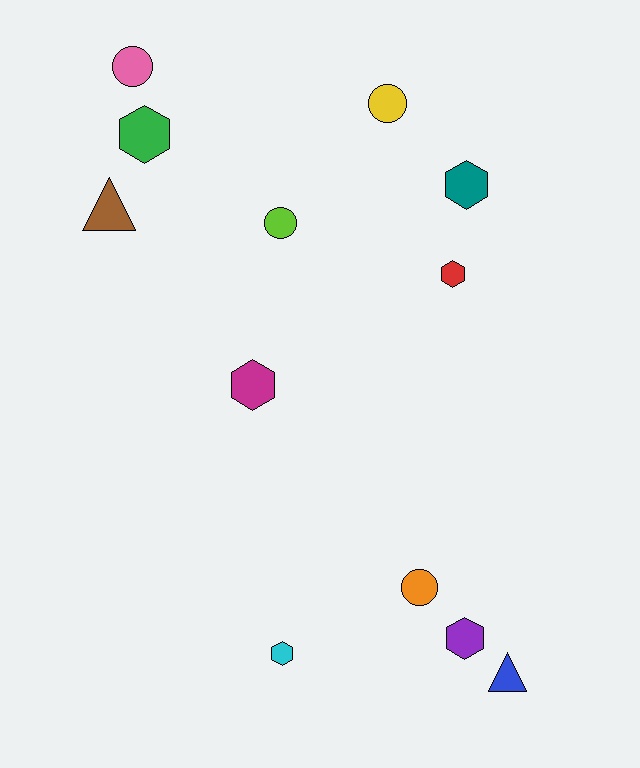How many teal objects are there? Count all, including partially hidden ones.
There is 1 teal object.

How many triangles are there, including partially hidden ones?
There are 2 triangles.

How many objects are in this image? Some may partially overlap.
There are 12 objects.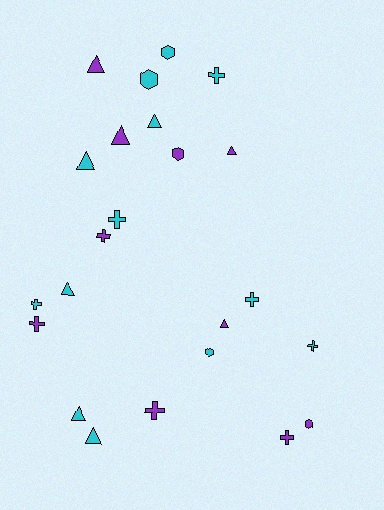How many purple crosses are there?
There are 4 purple crosses.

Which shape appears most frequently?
Triangle, with 9 objects.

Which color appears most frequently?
Cyan, with 13 objects.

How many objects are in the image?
There are 23 objects.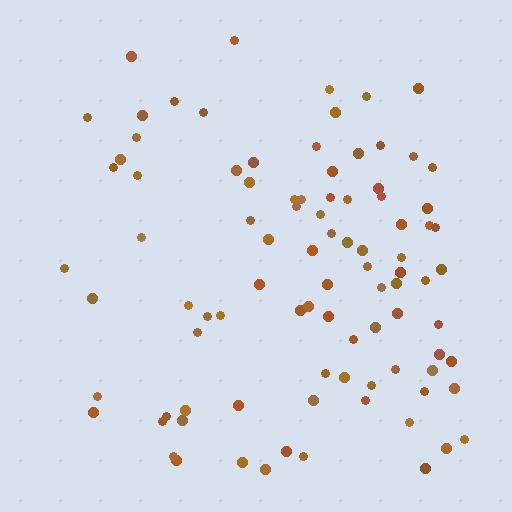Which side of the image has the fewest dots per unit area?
The left.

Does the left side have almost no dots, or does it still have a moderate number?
Still a moderate number, just noticeably fewer than the right.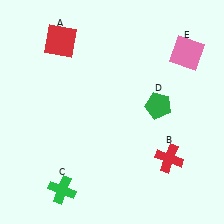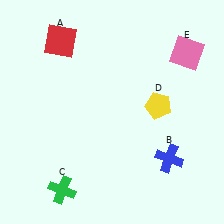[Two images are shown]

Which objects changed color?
B changed from red to blue. D changed from green to yellow.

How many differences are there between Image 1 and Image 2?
There are 2 differences between the two images.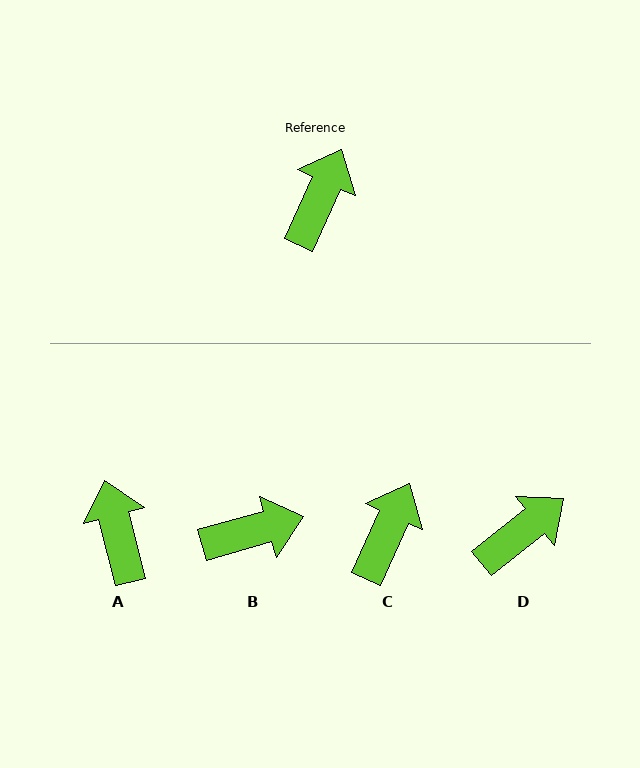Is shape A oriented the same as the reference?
No, it is off by about 38 degrees.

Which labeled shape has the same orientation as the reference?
C.